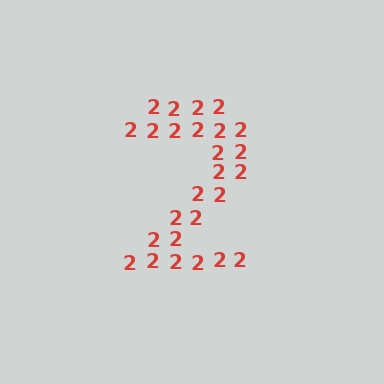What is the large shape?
The large shape is the digit 2.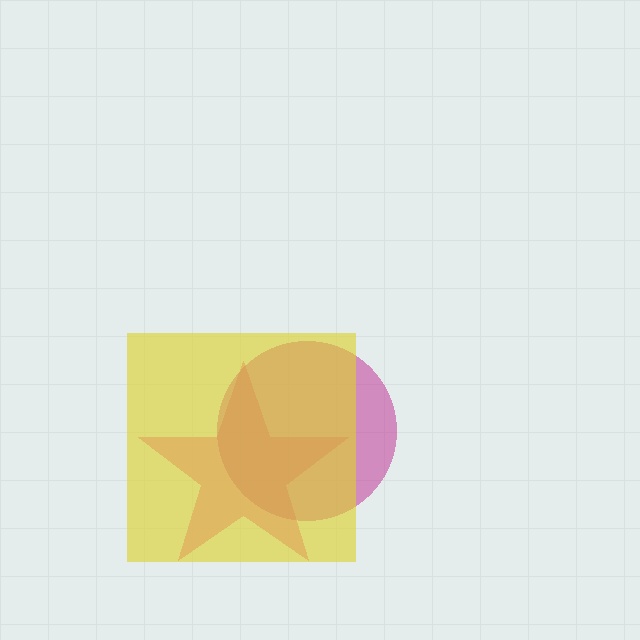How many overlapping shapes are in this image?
There are 3 overlapping shapes in the image.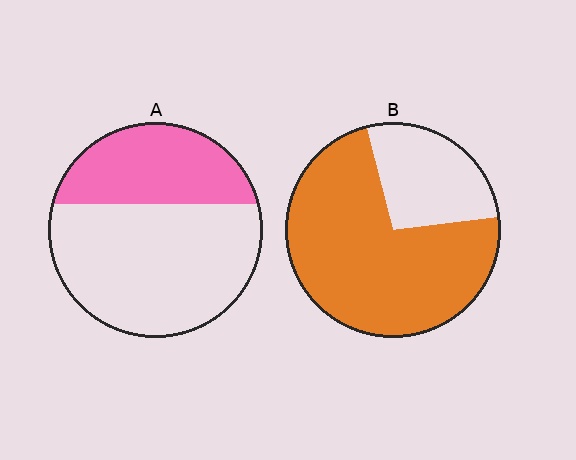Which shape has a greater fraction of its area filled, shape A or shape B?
Shape B.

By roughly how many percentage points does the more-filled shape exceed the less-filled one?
By roughly 40 percentage points (B over A).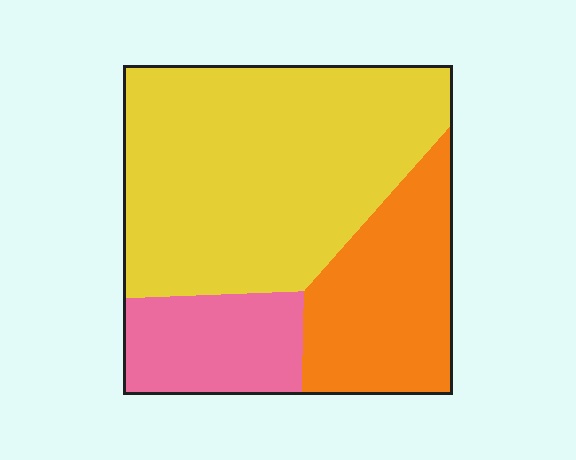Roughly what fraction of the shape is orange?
Orange covers about 25% of the shape.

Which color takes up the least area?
Pink, at roughly 15%.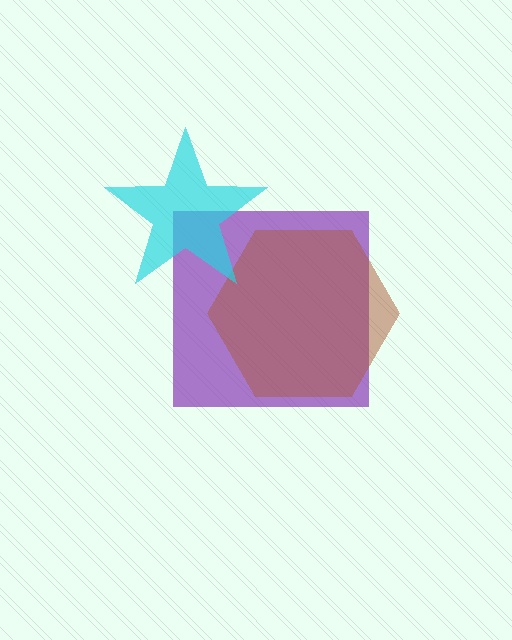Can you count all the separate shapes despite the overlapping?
Yes, there are 3 separate shapes.